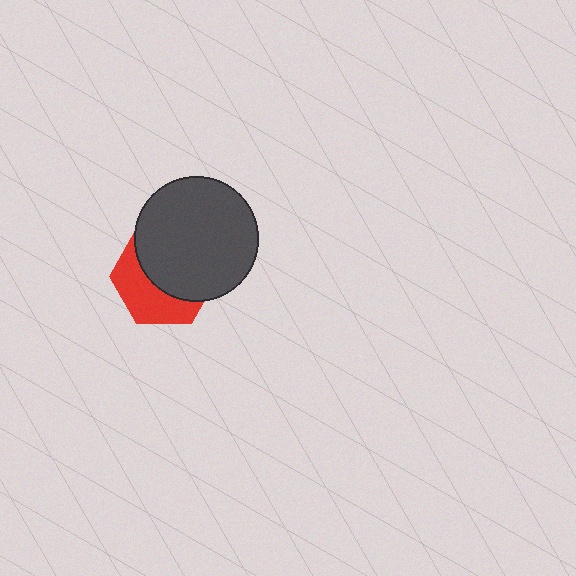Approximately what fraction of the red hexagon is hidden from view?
Roughly 58% of the red hexagon is hidden behind the dark gray circle.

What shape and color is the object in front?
The object in front is a dark gray circle.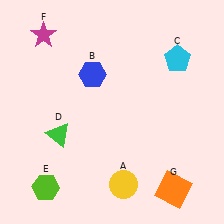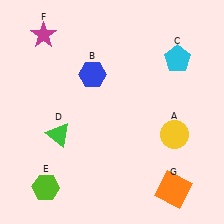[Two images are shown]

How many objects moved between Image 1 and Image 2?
1 object moved between the two images.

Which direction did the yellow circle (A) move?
The yellow circle (A) moved right.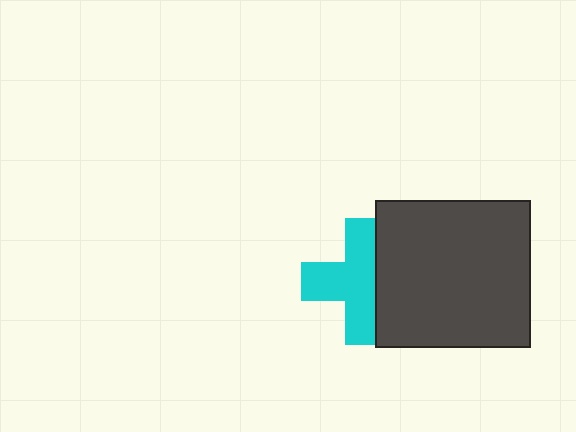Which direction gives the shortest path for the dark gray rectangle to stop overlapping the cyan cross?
Moving right gives the shortest separation.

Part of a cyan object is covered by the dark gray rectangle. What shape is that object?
It is a cross.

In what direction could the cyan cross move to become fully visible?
The cyan cross could move left. That would shift it out from behind the dark gray rectangle entirely.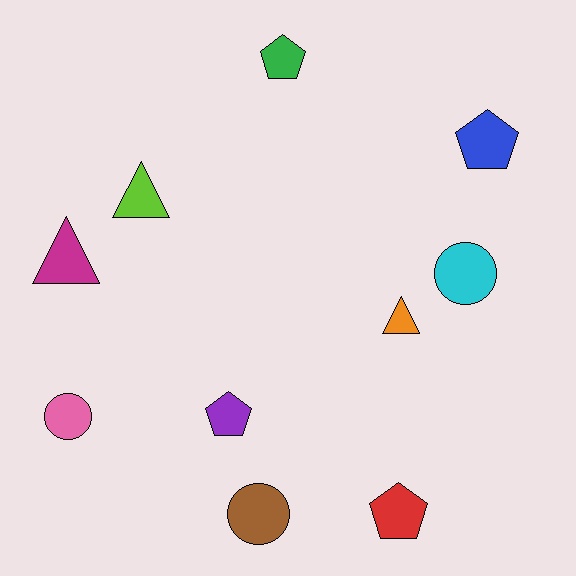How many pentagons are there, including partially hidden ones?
There are 4 pentagons.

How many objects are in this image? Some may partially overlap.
There are 10 objects.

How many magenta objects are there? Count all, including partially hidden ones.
There is 1 magenta object.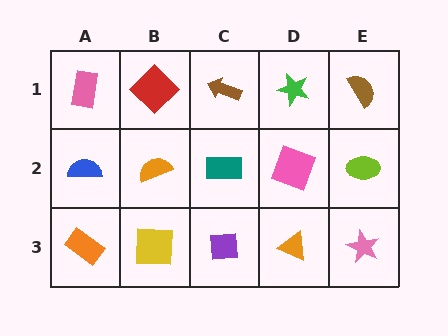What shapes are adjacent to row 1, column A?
A blue semicircle (row 2, column A), a red diamond (row 1, column B).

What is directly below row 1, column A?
A blue semicircle.